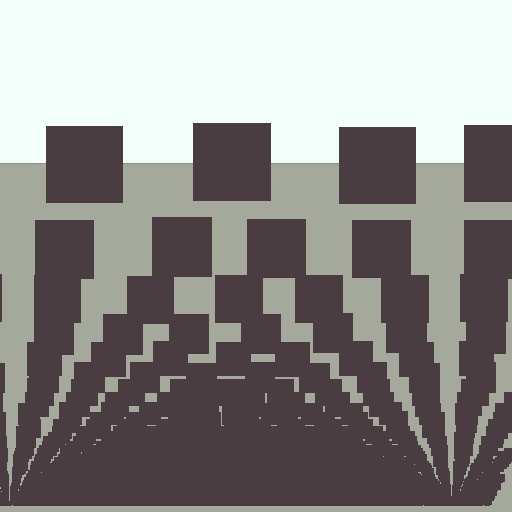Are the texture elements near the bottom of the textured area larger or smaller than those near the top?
Smaller. The gradient is inverted — elements near the bottom are smaller and denser.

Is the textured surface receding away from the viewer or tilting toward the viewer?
The surface appears to tilt toward the viewer. Texture elements get larger and sparser toward the top.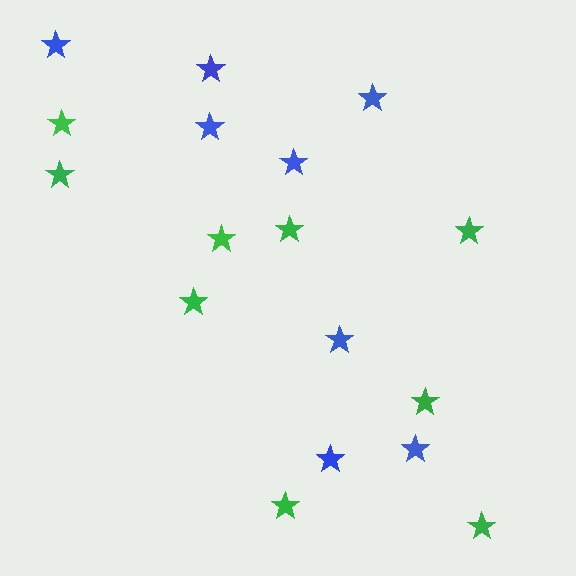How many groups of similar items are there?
There are 2 groups: one group of green stars (9) and one group of blue stars (8).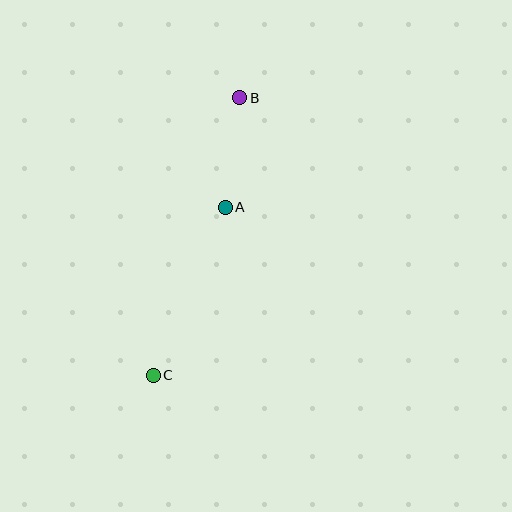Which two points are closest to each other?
Points A and B are closest to each other.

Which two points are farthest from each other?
Points B and C are farthest from each other.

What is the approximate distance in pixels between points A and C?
The distance between A and C is approximately 183 pixels.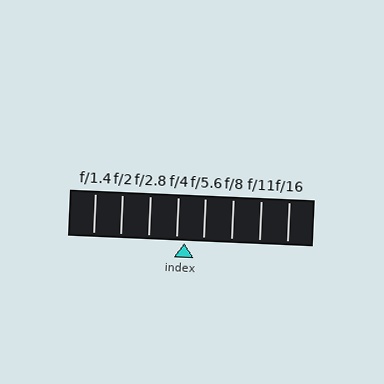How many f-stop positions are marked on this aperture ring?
There are 8 f-stop positions marked.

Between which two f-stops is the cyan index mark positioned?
The index mark is between f/4 and f/5.6.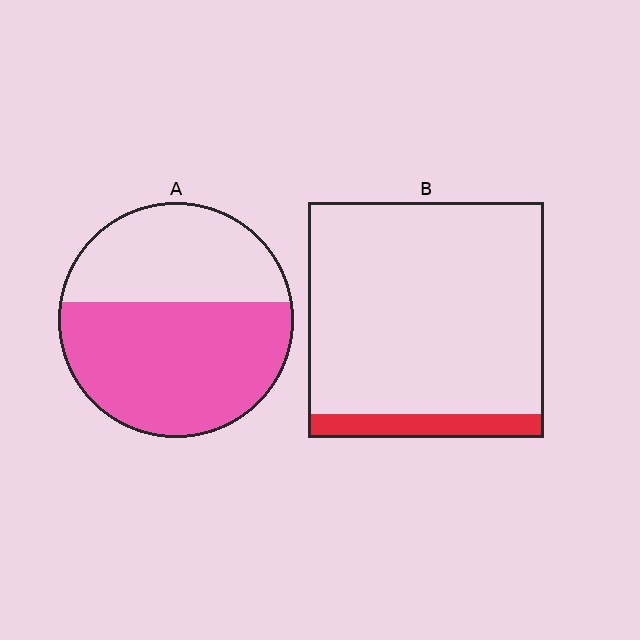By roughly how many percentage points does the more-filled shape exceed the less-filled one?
By roughly 50 percentage points (A over B).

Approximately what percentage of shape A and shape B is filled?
A is approximately 60% and B is approximately 10%.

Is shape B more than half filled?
No.